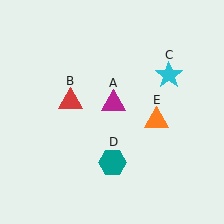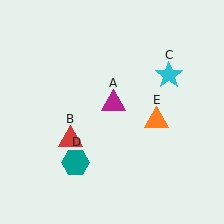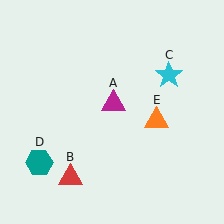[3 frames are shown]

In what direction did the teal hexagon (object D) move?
The teal hexagon (object D) moved left.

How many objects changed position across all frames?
2 objects changed position: red triangle (object B), teal hexagon (object D).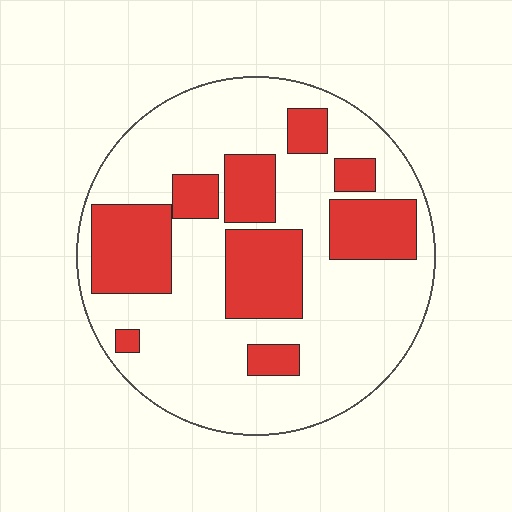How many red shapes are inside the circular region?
9.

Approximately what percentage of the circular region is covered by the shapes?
Approximately 30%.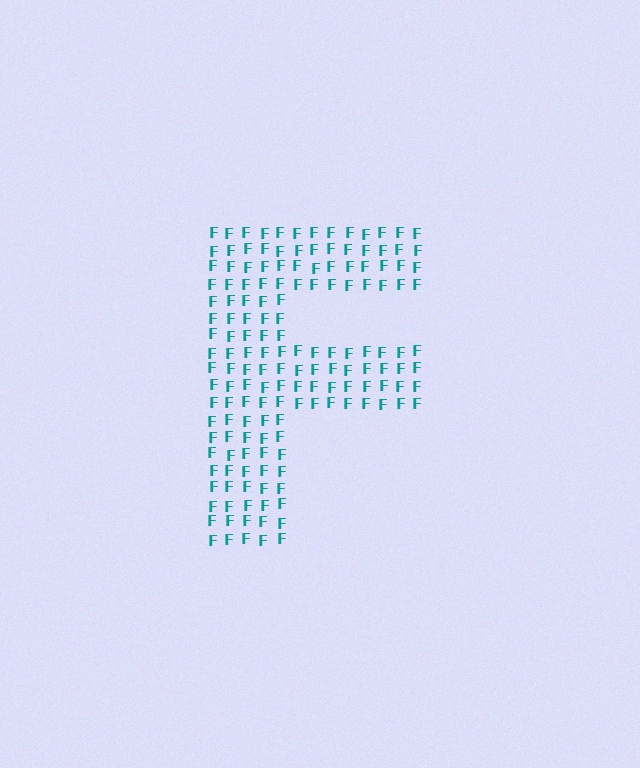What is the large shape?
The large shape is the letter F.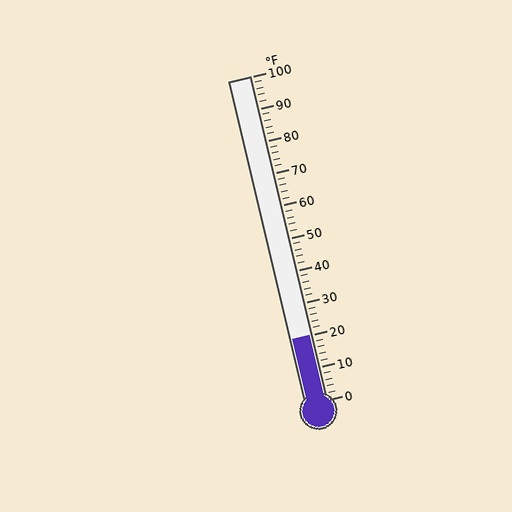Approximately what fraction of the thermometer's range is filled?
The thermometer is filled to approximately 20% of its range.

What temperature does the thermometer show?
The thermometer shows approximately 20°F.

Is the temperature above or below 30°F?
The temperature is below 30°F.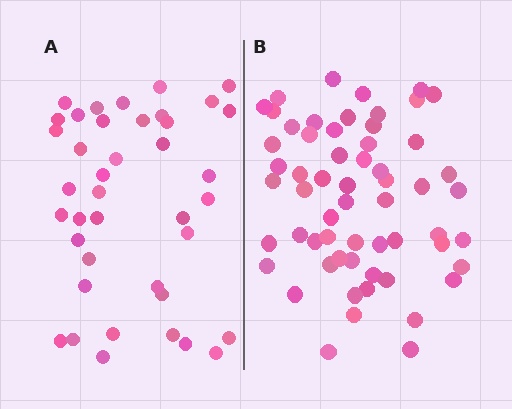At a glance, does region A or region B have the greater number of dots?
Region B (the right region) has more dots.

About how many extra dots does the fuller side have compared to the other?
Region B has approximately 20 more dots than region A.